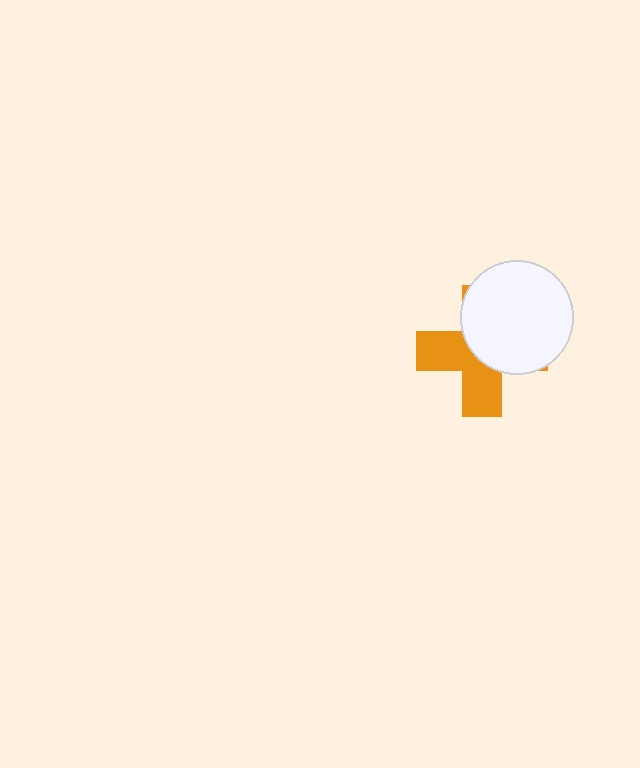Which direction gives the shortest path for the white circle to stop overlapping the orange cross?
Moving toward the upper-right gives the shortest separation.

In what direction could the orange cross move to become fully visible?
The orange cross could move toward the lower-left. That would shift it out from behind the white circle entirely.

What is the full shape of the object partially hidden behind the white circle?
The partially hidden object is an orange cross.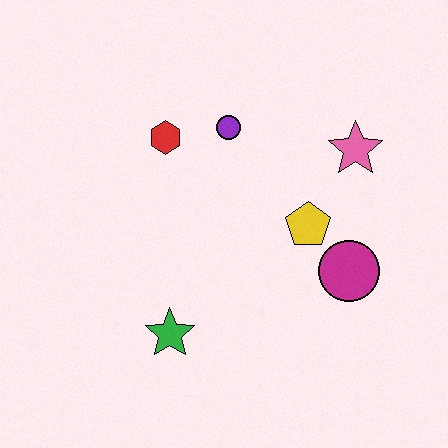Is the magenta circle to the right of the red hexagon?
Yes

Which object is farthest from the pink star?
The green star is farthest from the pink star.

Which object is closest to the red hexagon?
The purple circle is closest to the red hexagon.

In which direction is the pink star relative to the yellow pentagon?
The pink star is above the yellow pentagon.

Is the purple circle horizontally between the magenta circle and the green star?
Yes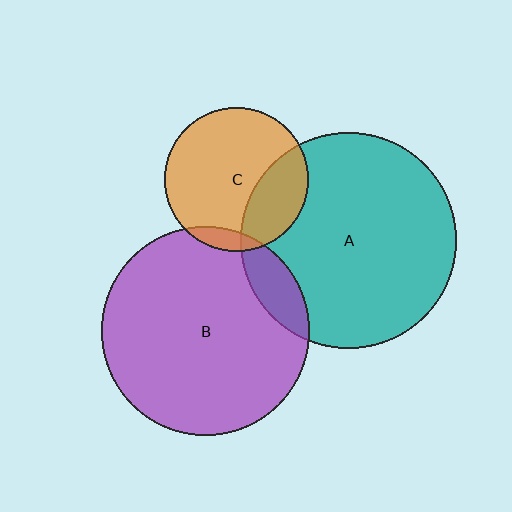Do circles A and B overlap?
Yes.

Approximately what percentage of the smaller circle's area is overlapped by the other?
Approximately 10%.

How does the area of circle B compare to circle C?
Approximately 2.1 times.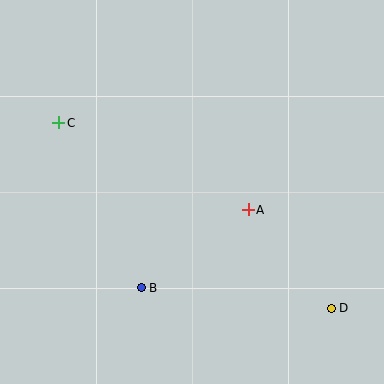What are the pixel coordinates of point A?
Point A is at (248, 210).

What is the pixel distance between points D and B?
The distance between D and B is 191 pixels.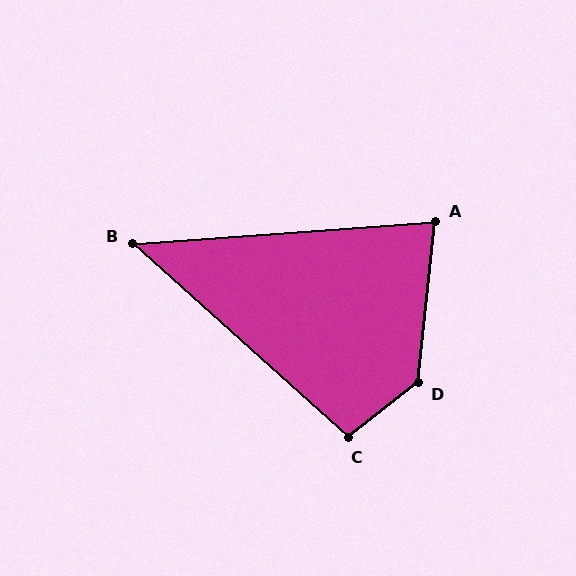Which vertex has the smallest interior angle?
B, at approximately 46 degrees.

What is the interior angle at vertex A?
Approximately 80 degrees (acute).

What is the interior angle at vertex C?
Approximately 100 degrees (obtuse).